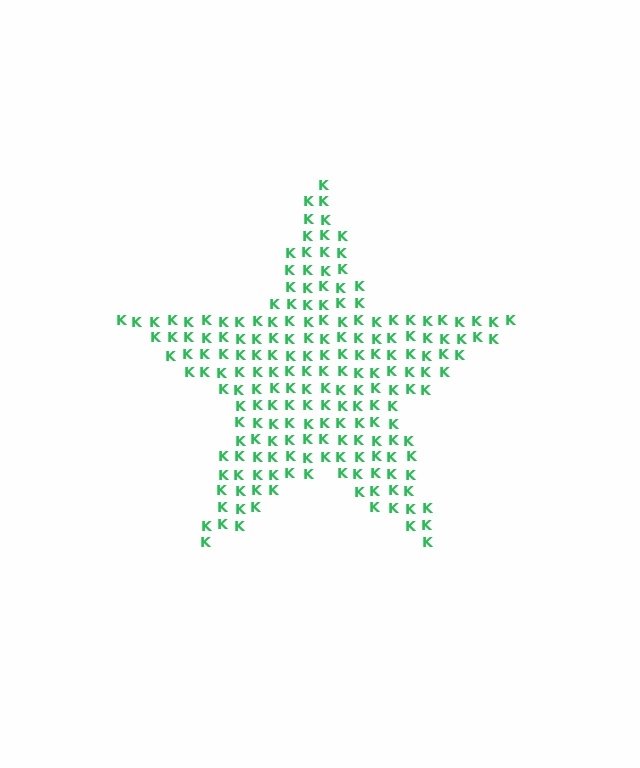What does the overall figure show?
The overall figure shows a star.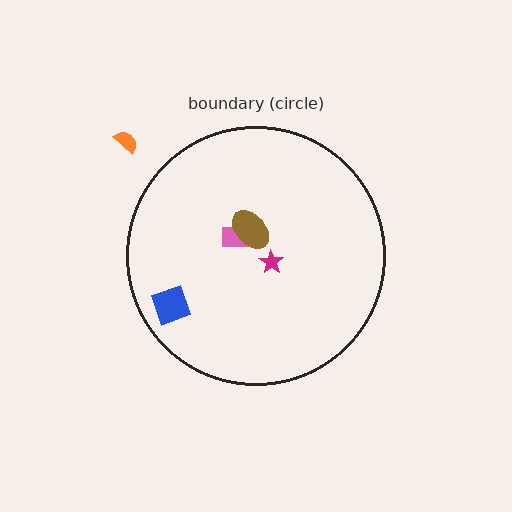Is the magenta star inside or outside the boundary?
Inside.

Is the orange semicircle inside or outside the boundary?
Outside.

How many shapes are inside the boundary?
4 inside, 1 outside.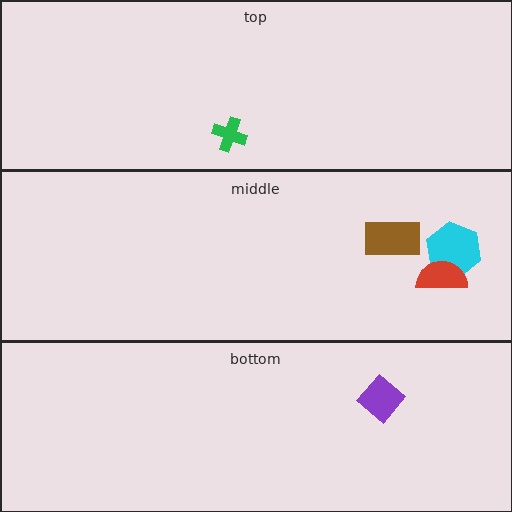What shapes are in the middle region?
The brown rectangle, the cyan hexagon, the red semicircle.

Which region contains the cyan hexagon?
The middle region.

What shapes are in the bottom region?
The purple diamond.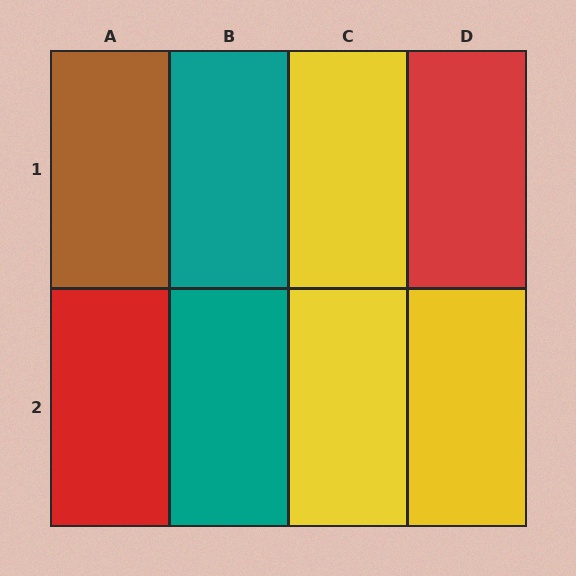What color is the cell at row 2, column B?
Teal.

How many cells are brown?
1 cell is brown.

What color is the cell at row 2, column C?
Yellow.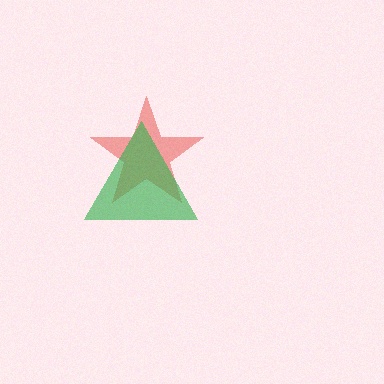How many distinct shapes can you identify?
There are 2 distinct shapes: a red star, a green triangle.